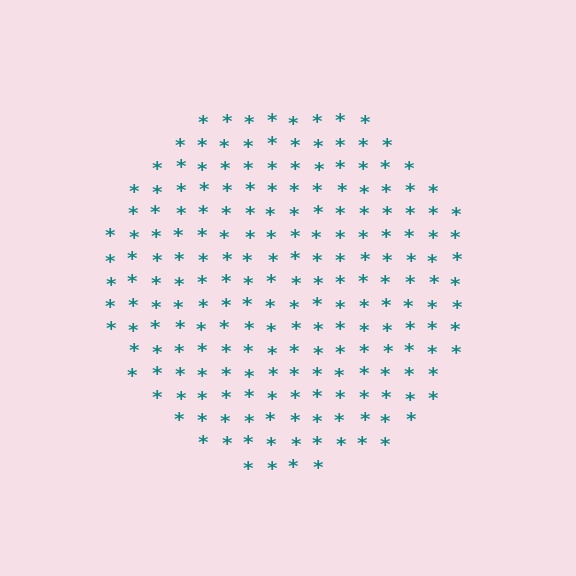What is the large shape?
The large shape is a circle.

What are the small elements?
The small elements are asterisks.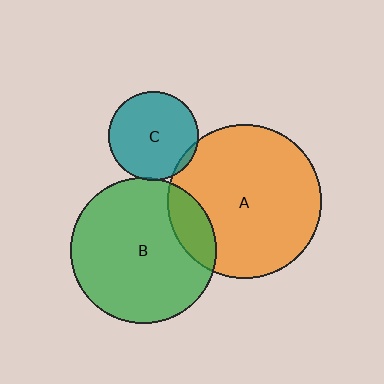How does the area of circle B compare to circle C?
Approximately 2.6 times.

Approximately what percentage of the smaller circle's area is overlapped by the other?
Approximately 5%.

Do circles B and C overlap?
Yes.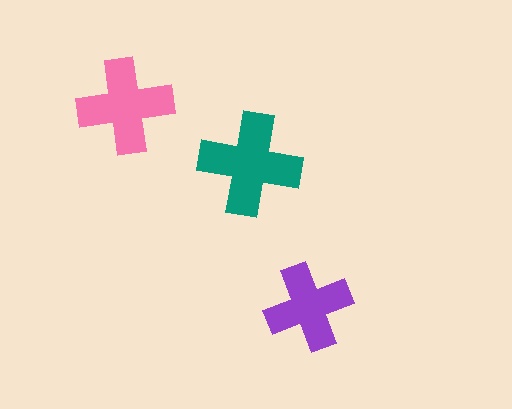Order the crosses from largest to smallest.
the teal one, the pink one, the purple one.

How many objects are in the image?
There are 3 objects in the image.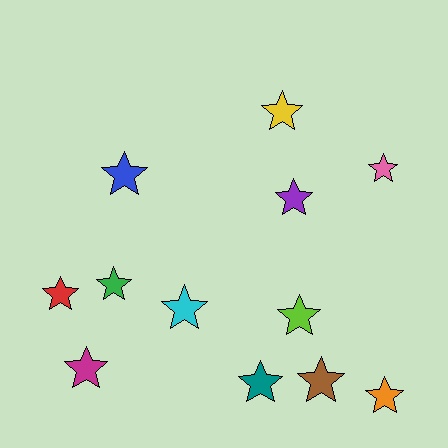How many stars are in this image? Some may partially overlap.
There are 12 stars.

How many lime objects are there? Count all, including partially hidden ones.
There is 1 lime object.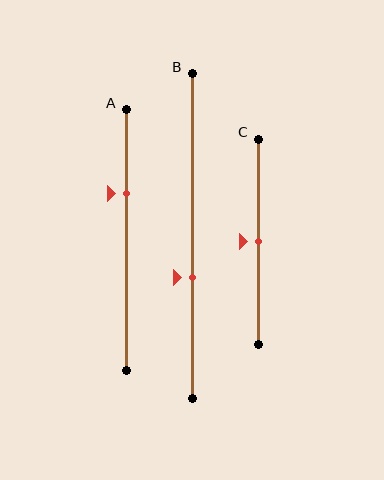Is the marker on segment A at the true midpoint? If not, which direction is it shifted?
No, the marker on segment A is shifted upward by about 18% of the segment length.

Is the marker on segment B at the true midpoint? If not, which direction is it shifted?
No, the marker on segment B is shifted downward by about 13% of the segment length.